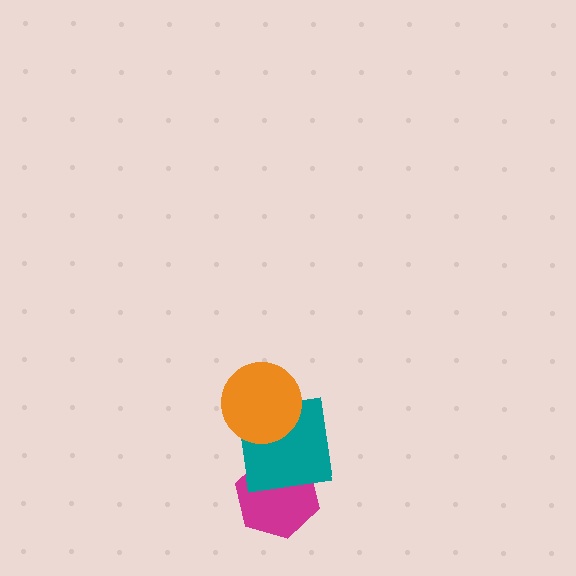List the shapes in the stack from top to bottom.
From top to bottom: the orange circle, the teal square, the magenta hexagon.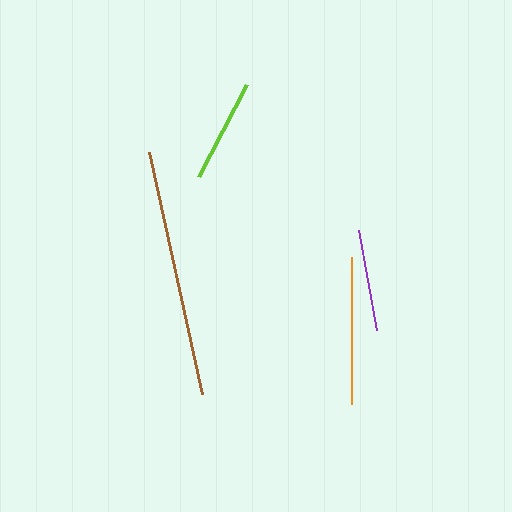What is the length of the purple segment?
The purple segment is approximately 101 pixels long.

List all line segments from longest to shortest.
From longest to shortest: brown, orange, lime, purple.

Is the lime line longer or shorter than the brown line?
The brown line is longer than the lime line.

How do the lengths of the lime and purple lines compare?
The lime and purple lines are approximately the same length.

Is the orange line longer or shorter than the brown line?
The brown line is longer than the orange line.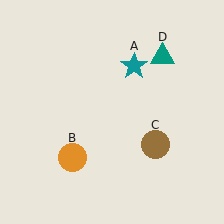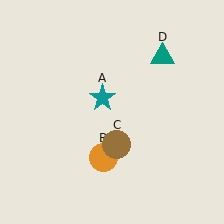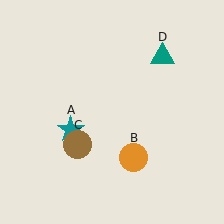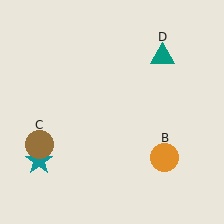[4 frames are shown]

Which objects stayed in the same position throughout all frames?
Teal triangle (object D) remained stationary.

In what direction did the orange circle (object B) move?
The orange circle (object B) moved right.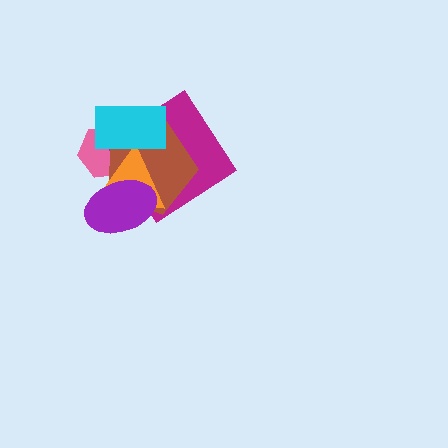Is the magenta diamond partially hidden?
Yes, it is partially covered by another shape.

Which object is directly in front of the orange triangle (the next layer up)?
The cyan rectangle is directly in front of the orange triangle.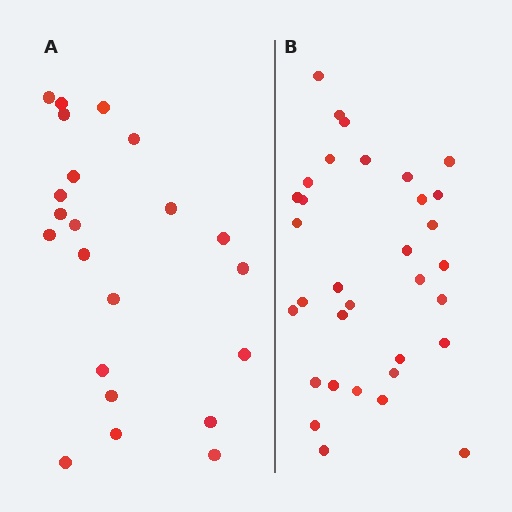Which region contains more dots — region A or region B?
Region B (the right region) has more dots.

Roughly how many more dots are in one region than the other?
Region B has roughly 12 or so more dots than region A.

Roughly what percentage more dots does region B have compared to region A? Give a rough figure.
About 50% more.